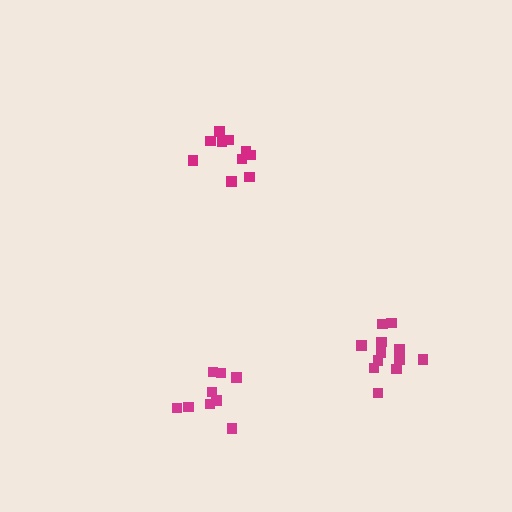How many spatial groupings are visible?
There are 3 spatial groupings.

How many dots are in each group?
Group 1: 9 dots, Group 2: 10 dots, Group 3: 12 dots (31 total).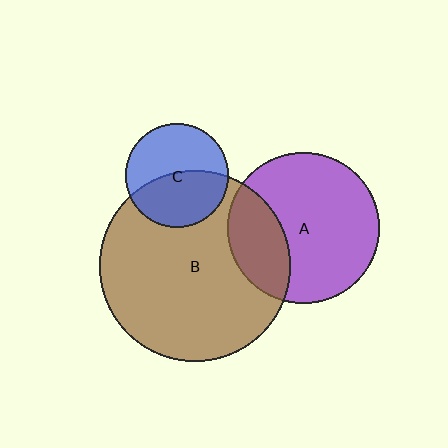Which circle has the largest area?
Circle B (brown).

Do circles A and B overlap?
Yes.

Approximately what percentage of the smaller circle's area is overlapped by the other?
Approximately 25%.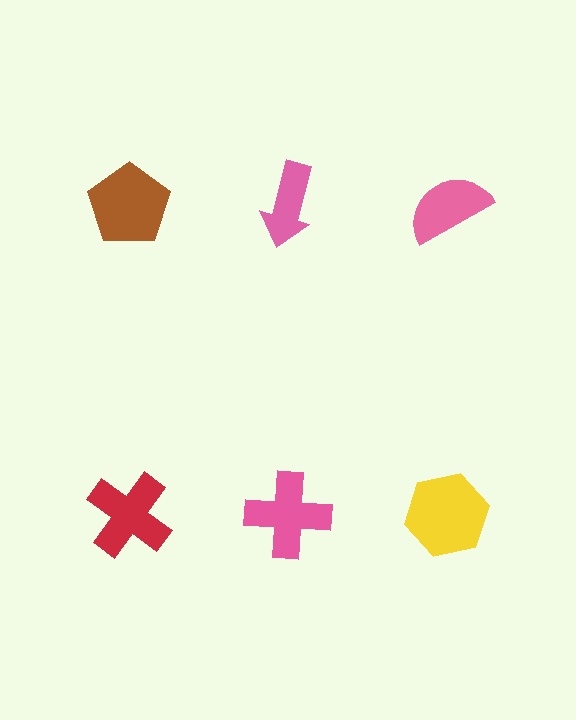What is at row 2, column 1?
A red cross.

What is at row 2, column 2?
A pink cross.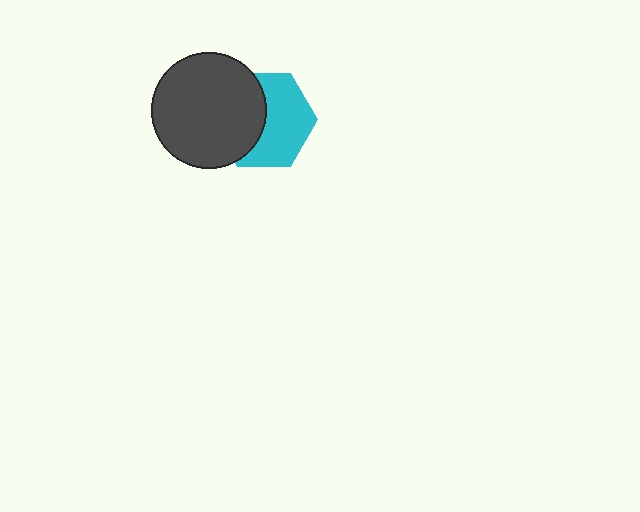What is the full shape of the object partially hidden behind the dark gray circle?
The partially hidden object is a cyan hexagon.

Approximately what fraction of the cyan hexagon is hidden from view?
Roughly 44% of the cyan hexagon is hidden behind the dark gray circle.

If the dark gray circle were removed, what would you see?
You would see the complete cyan hexagon.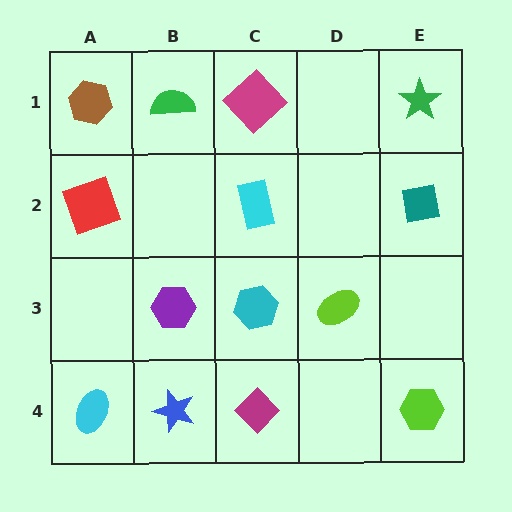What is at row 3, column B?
A purple hexagon.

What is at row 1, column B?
A green semicircle.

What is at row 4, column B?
A blue star.